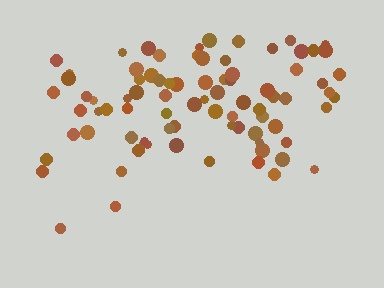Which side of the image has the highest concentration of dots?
The top.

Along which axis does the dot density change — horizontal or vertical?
Vertical.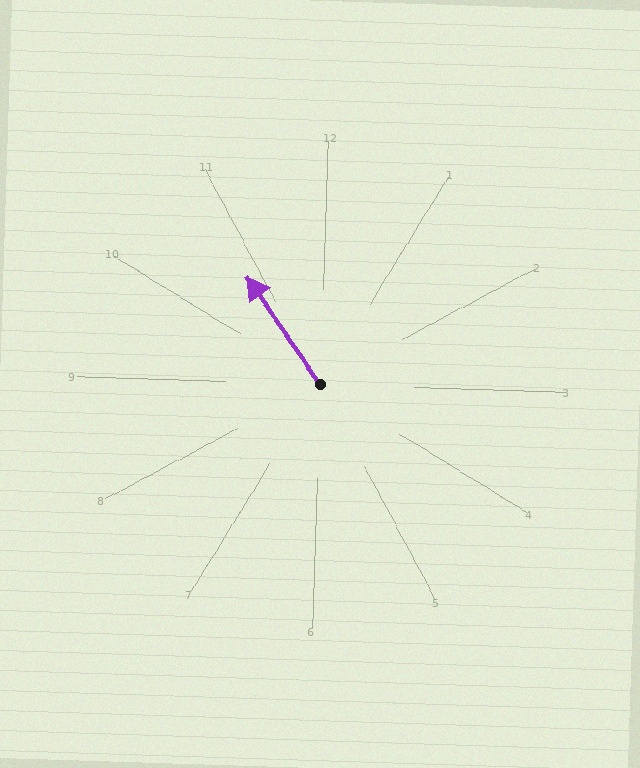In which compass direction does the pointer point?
Northwest.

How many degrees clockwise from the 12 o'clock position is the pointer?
Approximately 324 degrees.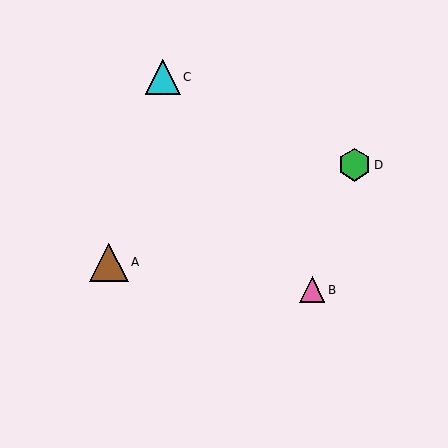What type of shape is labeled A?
Shape A is a brown triangle.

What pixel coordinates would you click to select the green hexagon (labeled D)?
Click at (355, 165) to select the green hexagon D.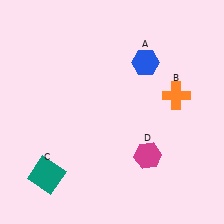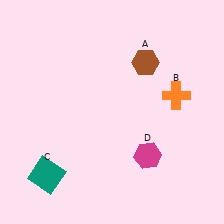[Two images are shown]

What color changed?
The hexagon (A) changed from blue in Image 1 to brown in Image 2.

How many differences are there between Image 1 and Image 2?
There is 1 difference between the two images.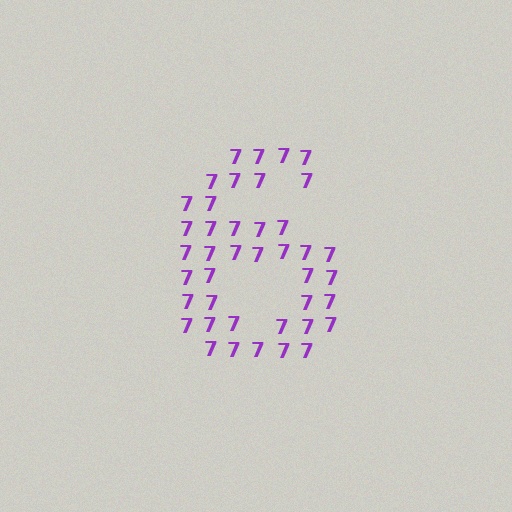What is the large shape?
The large shape is the digit 6.